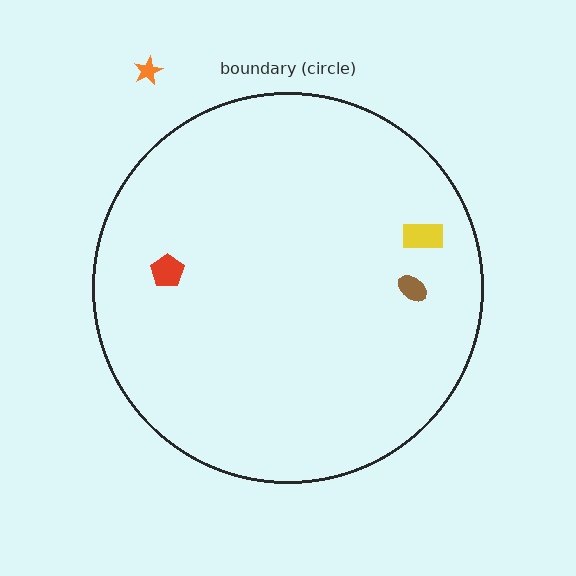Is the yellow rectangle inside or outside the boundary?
Inside.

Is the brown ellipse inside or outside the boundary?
Inside.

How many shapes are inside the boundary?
3 inside, 1 outside.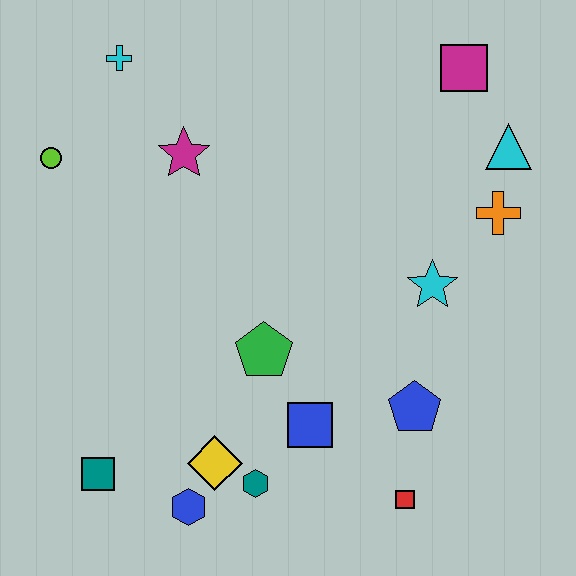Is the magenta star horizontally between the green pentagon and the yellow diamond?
No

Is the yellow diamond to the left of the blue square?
Yes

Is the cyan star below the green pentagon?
No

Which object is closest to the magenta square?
The cyan triangle is closest to the magenta square.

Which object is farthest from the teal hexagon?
The magenta square is farthest from the teal hexagon.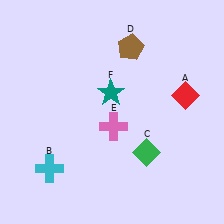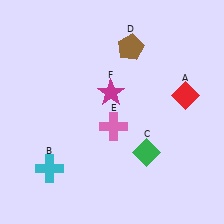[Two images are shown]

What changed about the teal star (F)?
In Image 1, F is teal. In Image 2, it changed to magenta.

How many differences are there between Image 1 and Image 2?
There is 1 difference between the two images.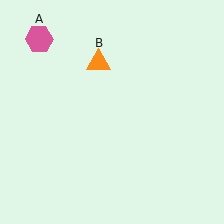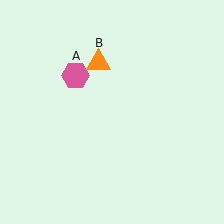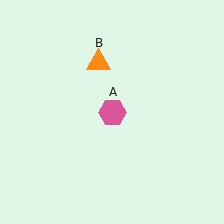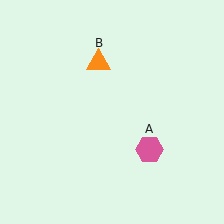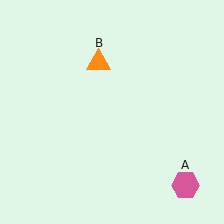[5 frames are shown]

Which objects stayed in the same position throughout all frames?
Orange triangle (object B) remained stationary.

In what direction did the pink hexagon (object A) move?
The pink hexagon (object A) moved down and to the right.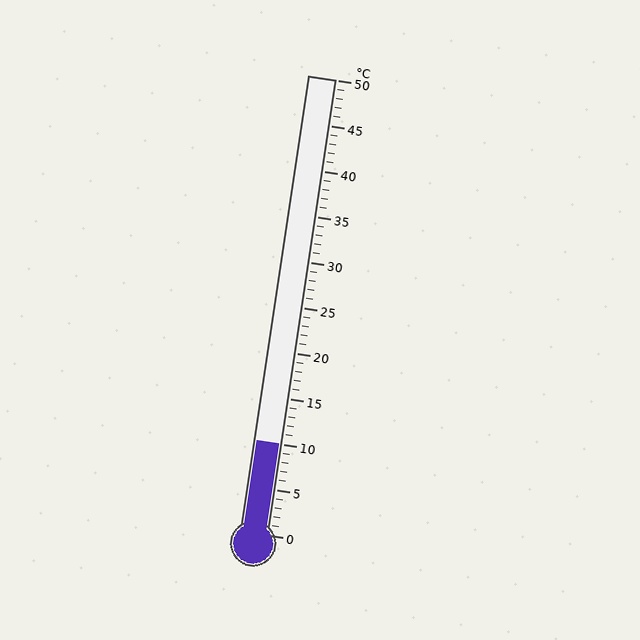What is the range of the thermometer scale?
The thermometer scale ranges from 0°C to 50°C.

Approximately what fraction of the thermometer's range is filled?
The thermometer is filled to approximately 20% of its range.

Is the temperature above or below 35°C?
The temperature is below 35°C.